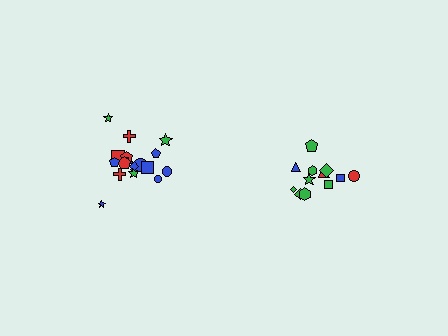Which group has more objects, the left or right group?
The left group.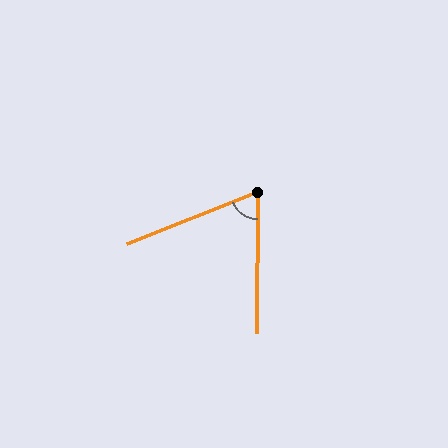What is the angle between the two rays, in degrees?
Approximately 68 degrees.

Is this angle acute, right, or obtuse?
It is acute.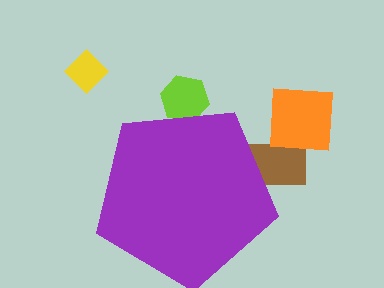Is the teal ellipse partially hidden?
Yes, the teal ellipse is partially hidden behind the purple pentagon.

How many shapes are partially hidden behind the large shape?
3 shapes are partially hidden.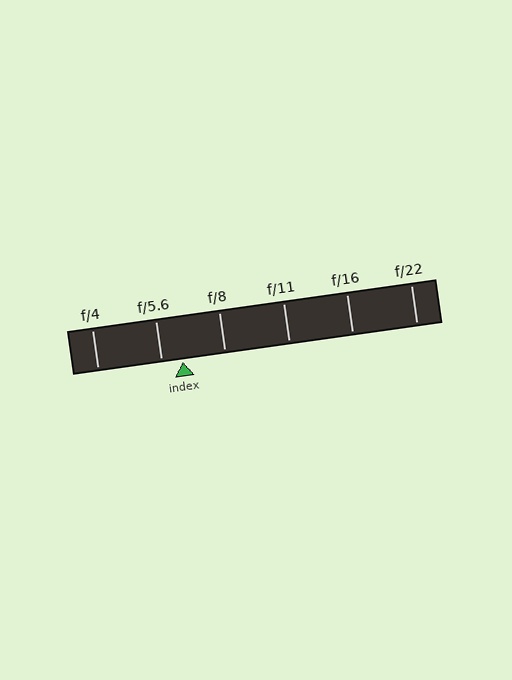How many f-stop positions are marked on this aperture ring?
There are 6 f-stop positions marked.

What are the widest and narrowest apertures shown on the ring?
The widest aperture shown is f/4 and the narrowest is f/22.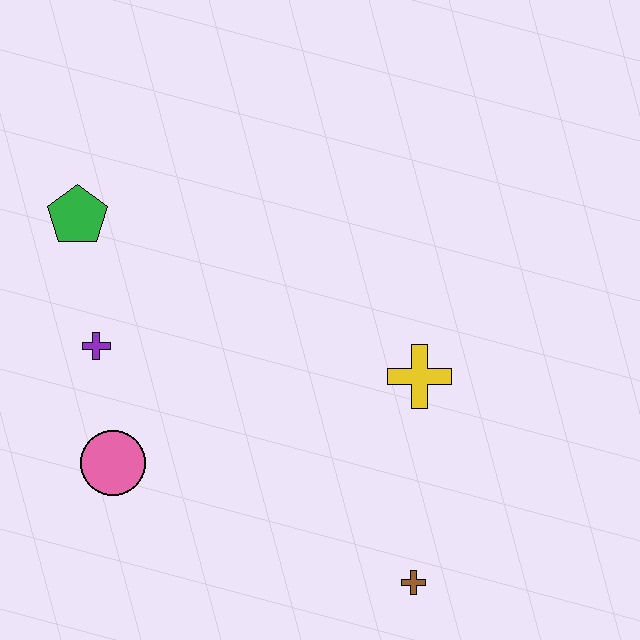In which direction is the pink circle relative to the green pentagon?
The pink circle is below the green pentagon.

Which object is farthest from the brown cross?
The green pentagon is farthest from the brown cross.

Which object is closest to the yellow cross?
The brown cross is closest to the yellow cross.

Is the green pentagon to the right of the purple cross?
No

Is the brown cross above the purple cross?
No